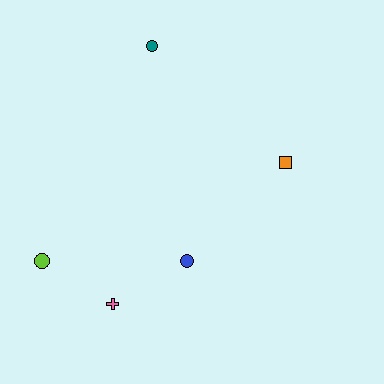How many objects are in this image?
There are 5 objects.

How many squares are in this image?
There is 1 square.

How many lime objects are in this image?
There is 1 lime object.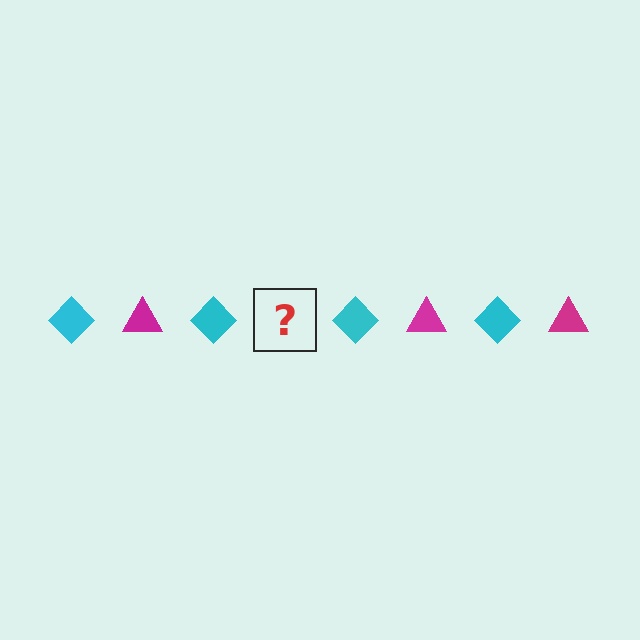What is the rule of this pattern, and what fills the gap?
The rule is that the pattern alternates between cyan diamond and magenta triangle. The gap should be filled with a magenta triangle.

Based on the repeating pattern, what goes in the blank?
The blank should be a magenta triangle.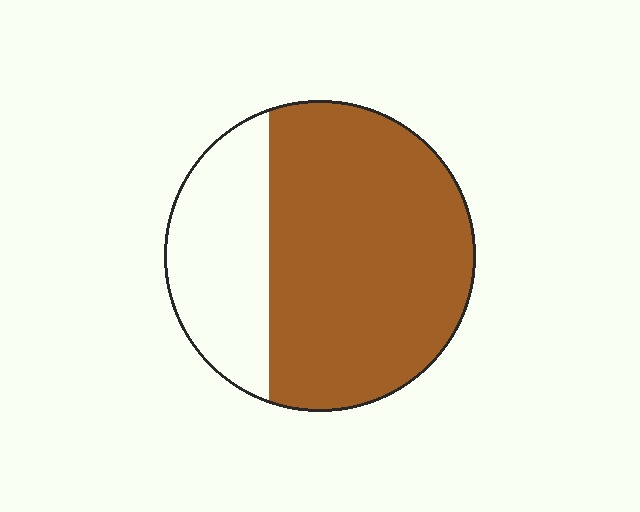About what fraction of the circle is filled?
About two thirds (2/3).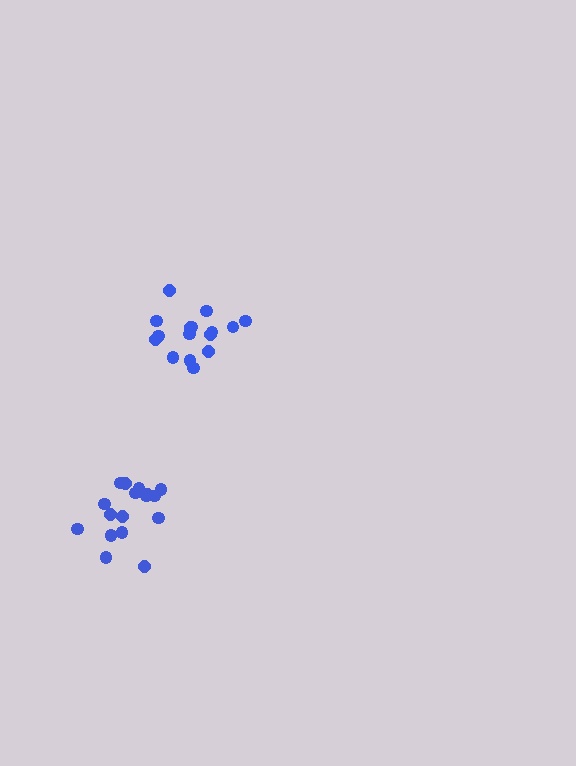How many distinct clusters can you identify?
There are 2 distinct clusters.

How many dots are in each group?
Group 1: 17 dots, Group 2: 16 dots (33 total).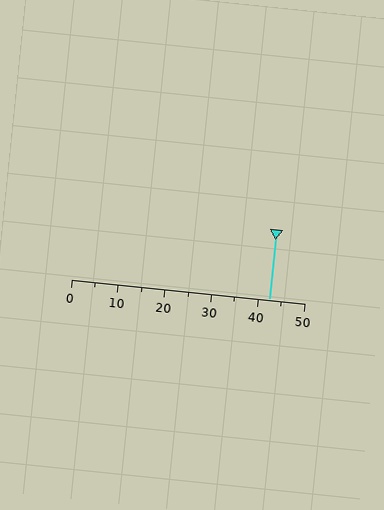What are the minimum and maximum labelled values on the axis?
The axis runs from 0 to 50.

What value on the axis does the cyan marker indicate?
The marker indicates approximately 42.5.